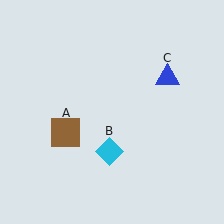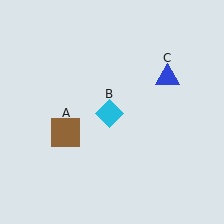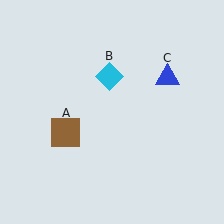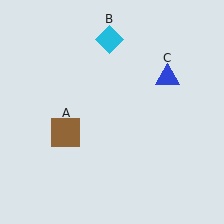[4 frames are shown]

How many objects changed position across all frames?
1 object changed position: cyan diamond (object B).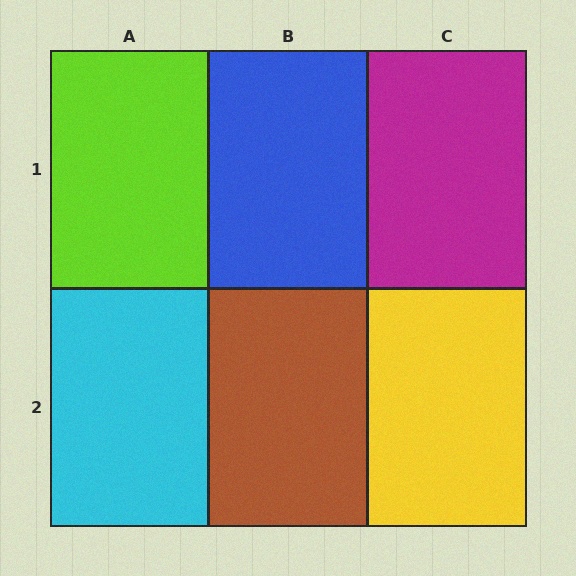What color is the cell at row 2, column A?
Cyan.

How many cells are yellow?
1 cell is yellow.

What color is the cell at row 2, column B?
Brown.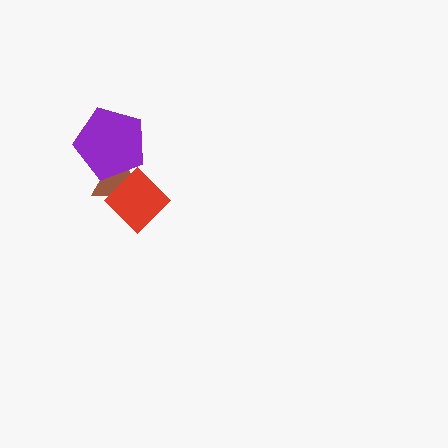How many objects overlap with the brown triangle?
2 objects overlap with the brown triangle.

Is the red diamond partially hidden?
Yes, it is partially covered by another shape.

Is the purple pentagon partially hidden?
No, no other shape covers it.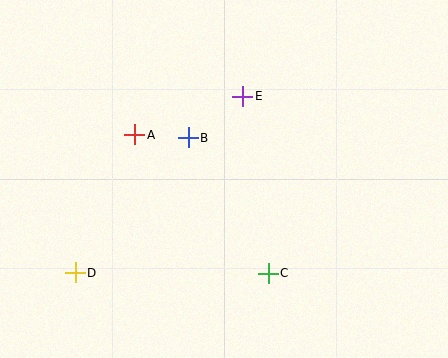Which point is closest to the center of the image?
Point B at (188, 138) is closest to the center.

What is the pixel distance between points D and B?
The distance between D and B is 176 pixels.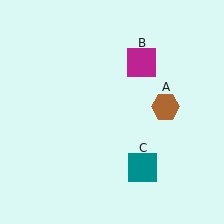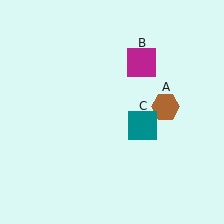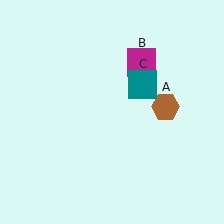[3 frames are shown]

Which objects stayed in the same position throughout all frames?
Brown hexagon (object A) and magenta square (object B) remained stationary.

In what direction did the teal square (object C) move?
The teal square (object C) moved up.